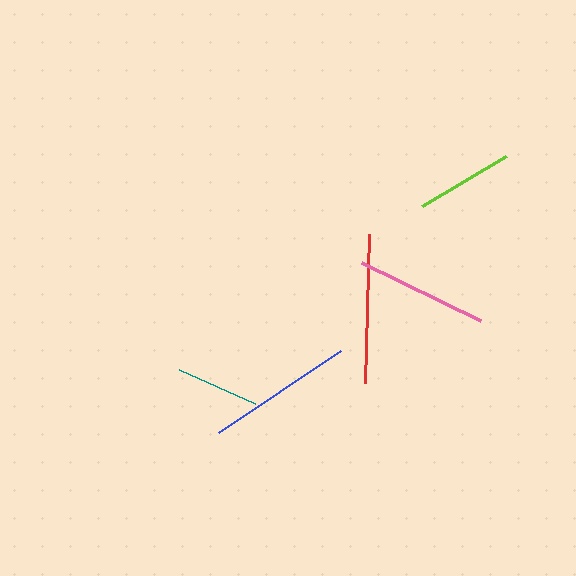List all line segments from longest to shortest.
From longest to shortest: red, blue, pink, lime, teal.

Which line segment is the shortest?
The teal line is the shortest at approximately 83 pixels.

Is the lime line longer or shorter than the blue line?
The blue line is longer than the lime line.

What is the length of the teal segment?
The teal segment is approximately 83 pixels long.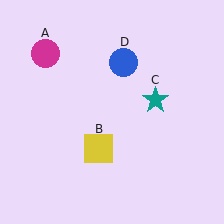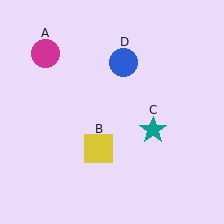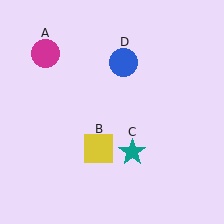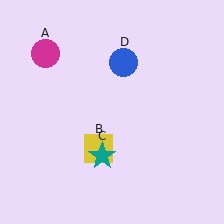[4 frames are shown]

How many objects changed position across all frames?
1 object changed position: teal star (object C).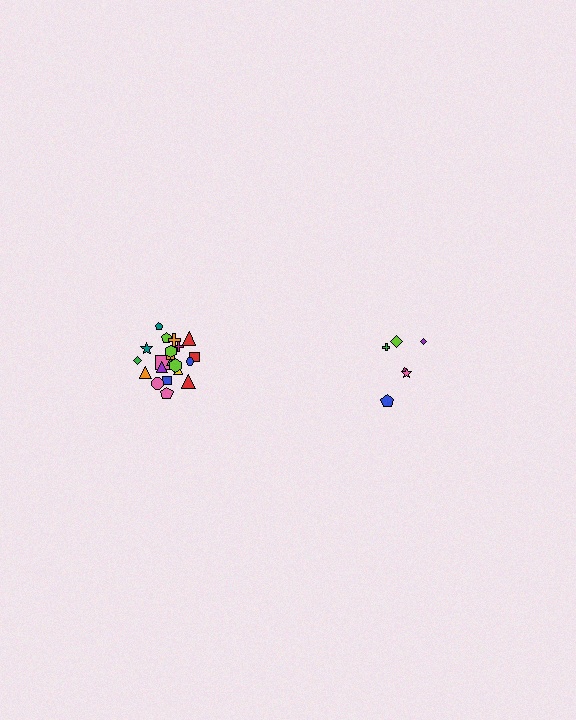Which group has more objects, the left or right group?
The left group.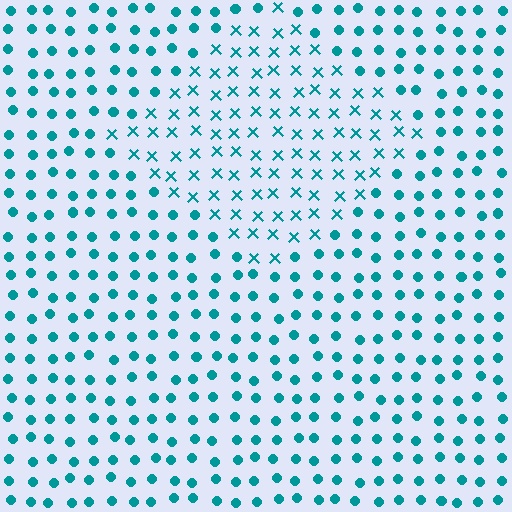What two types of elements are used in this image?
The image uses X marks inside the diamond region and circles outside it.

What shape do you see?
I see a diamond.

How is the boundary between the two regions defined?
The boundary is defined by a change in element shape: X marks inside vs. circles outside. All elements share the same color and spacing.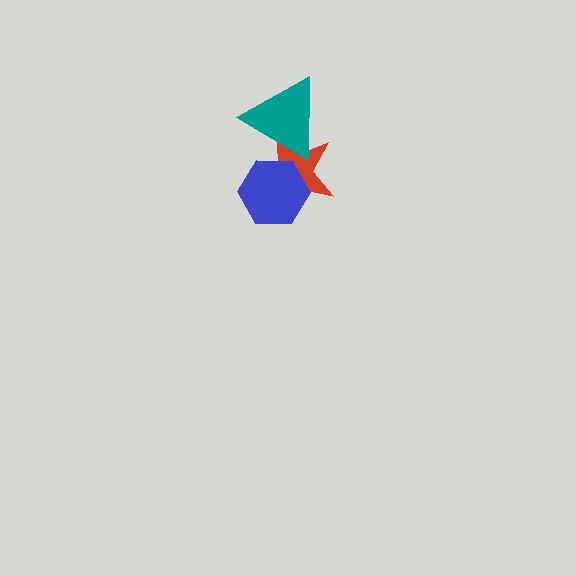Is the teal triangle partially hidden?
No, no other shape covers it.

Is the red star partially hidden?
Yes, it is partially covered by another shape.